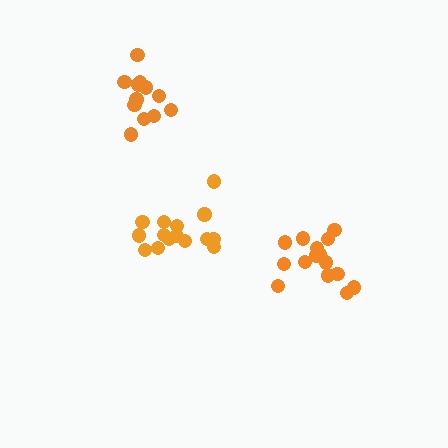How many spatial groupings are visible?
There are 3 spatial groupings.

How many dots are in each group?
Group 1: 13 dots, Group 2: 15 dots, Group 3: 15 dots (43 total).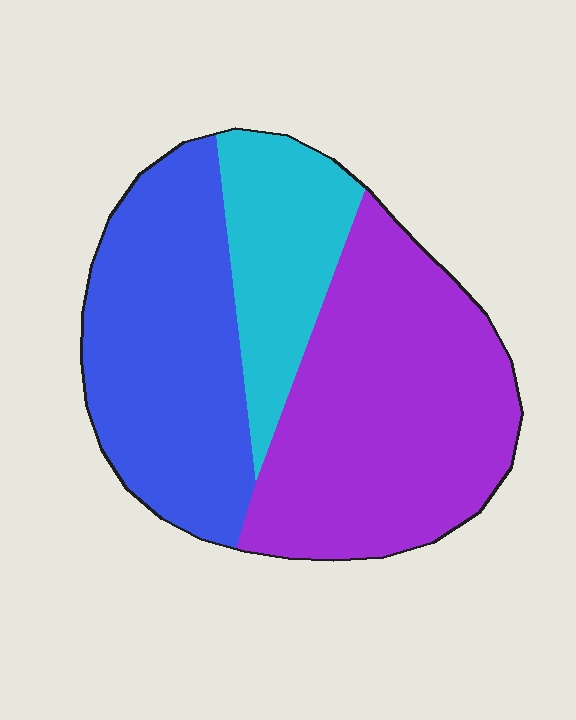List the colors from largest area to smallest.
From largest to smallest: purple, blue, cyan.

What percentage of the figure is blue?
Blue takes up about three eighths (3/8) of the figure.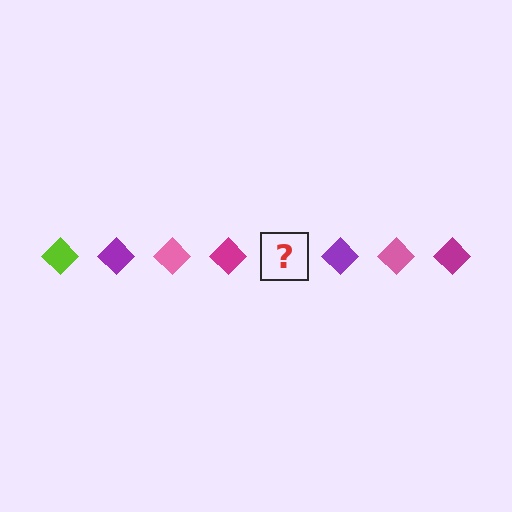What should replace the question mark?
The question mark should be replaced with a lime diamond.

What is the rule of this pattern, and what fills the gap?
The rule is that the pattern cycles through lime, purple, pink, magenta diamonds. The gap should be filled with a lime diamond.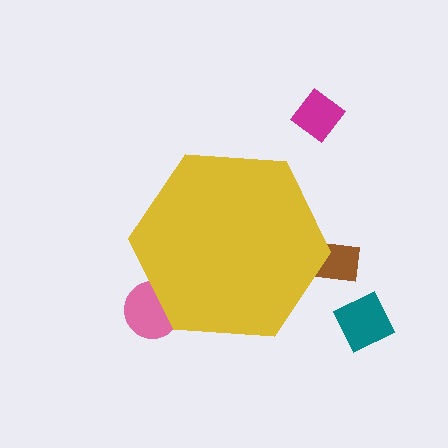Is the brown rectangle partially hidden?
Yes, the brown rectangle is partially hidden behind the yellow hexagon.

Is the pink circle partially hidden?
Yes, the pink circle is partially hidden behind the yellow hexagon.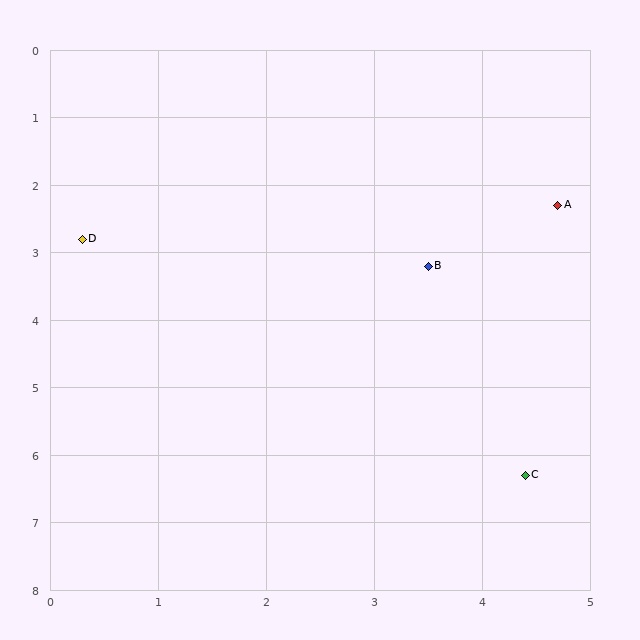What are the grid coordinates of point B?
Point B is at approximately (3.5, 3.2).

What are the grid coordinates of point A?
Point A is at approximately (4.7, 2.3).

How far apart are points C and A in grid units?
Points C and A are about 4.0 grid units apart.